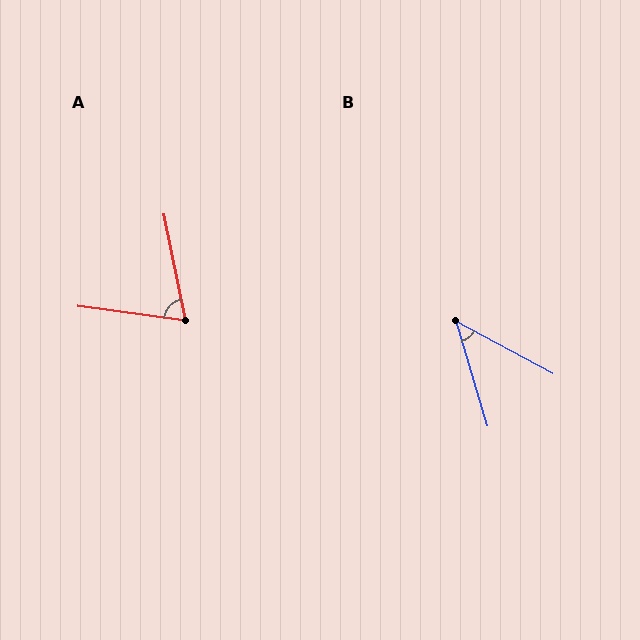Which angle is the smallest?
B, at approximately 45 degrees.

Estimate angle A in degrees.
Approximately 71 degrees.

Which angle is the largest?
A, at approximately 71 degrees.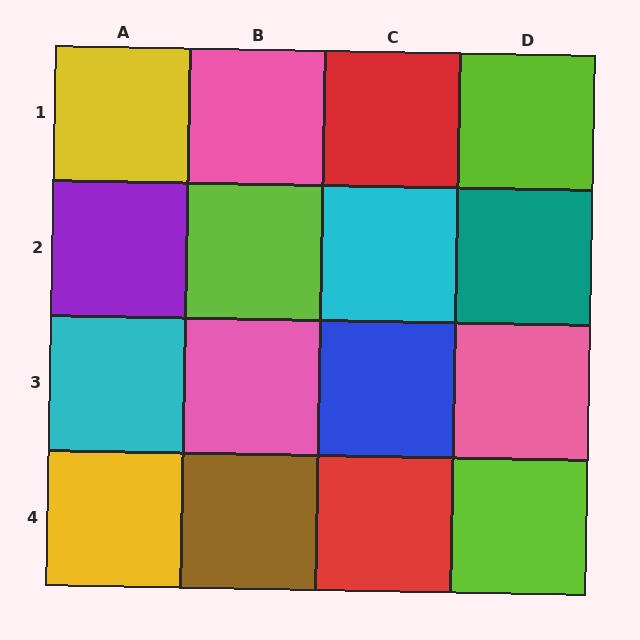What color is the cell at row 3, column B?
Pink.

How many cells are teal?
1 cell is teal.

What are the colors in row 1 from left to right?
Yellow, pink, red, lime.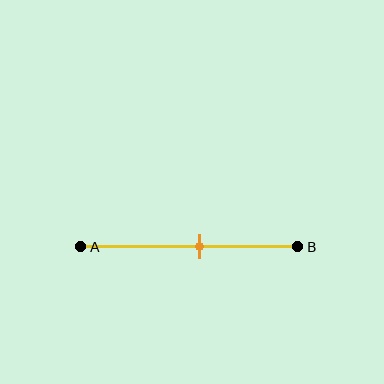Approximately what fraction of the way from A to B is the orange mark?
The orange mark is approximately 55% of the way from A to B.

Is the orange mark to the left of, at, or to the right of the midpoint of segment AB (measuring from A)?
The orange mark is to the right of the midpoint of segment AB.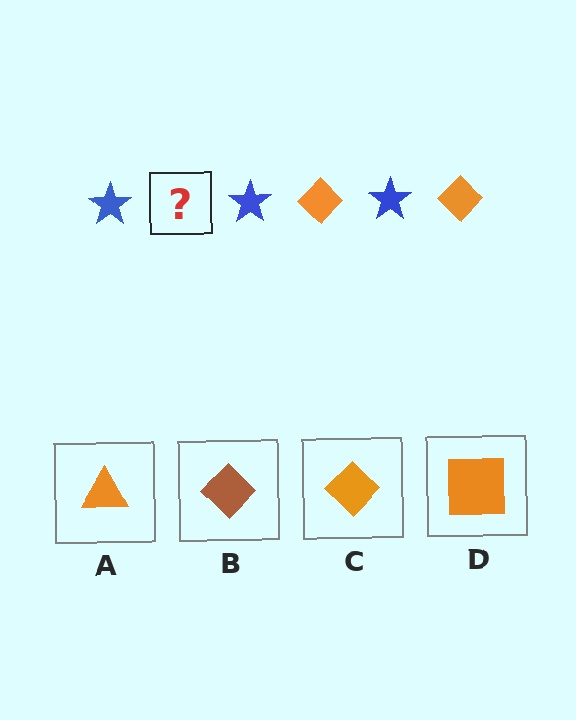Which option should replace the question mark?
Option C.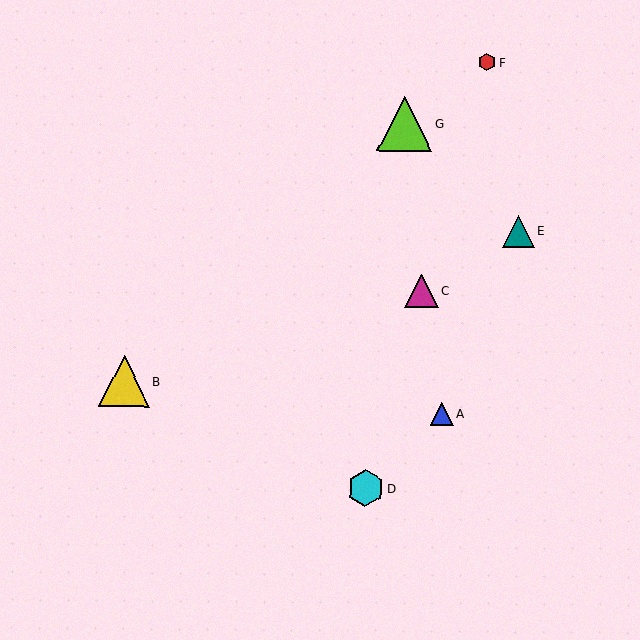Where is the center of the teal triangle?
The center of the teal triangle is at (518, 231).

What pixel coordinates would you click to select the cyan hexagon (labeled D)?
Click at (365, 488) to select the cyan hexagon D.